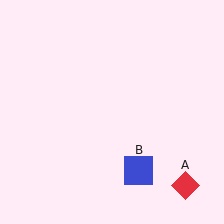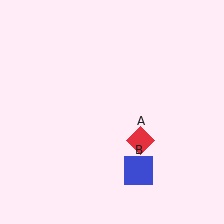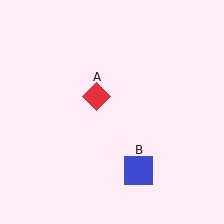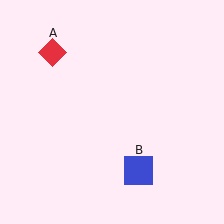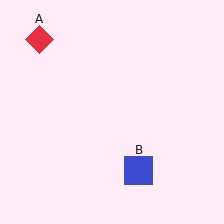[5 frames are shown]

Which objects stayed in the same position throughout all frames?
Blue square (object B) remained stationary.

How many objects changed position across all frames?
1 object changed position: red diamond (object A).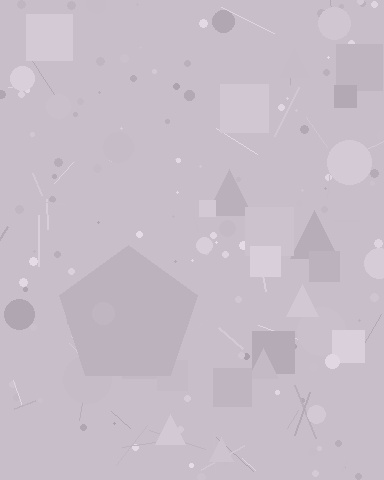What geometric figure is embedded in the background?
A pentagon is embedded in the background.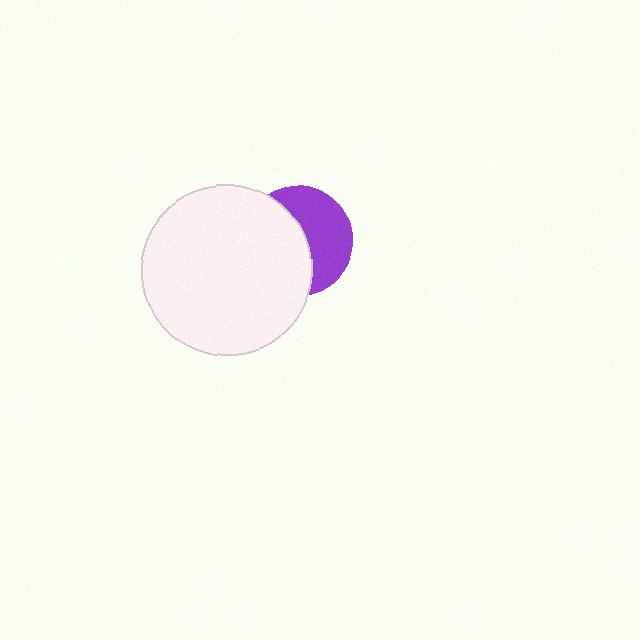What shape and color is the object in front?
The object in front is a white circle.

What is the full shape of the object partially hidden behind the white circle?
The partially hidden object is a purple circle.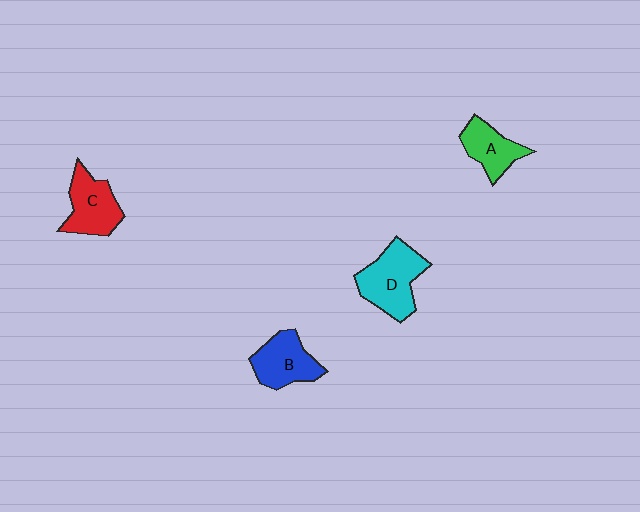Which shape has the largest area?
Shape D (cyan).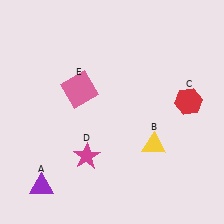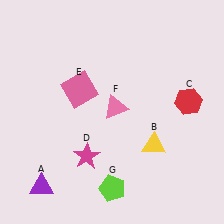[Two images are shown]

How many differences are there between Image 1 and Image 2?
There are 2 differences between the two images.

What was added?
A pink triangle (F), a lime pentagon (G) were added in Image 2.